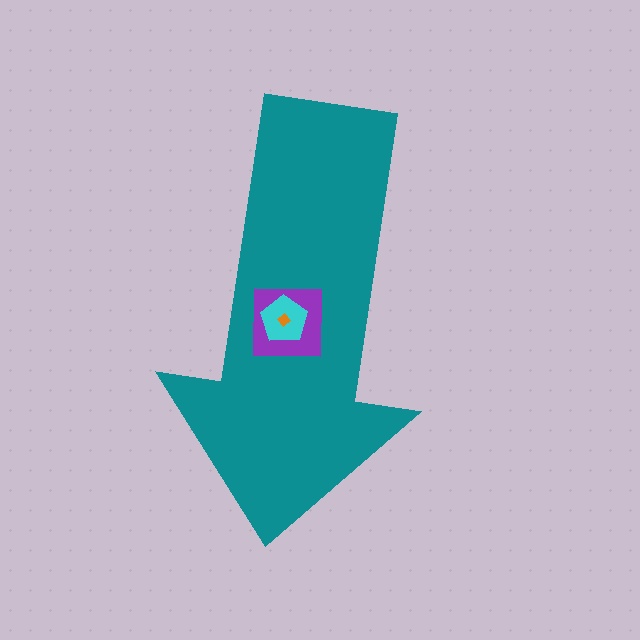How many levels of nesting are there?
4.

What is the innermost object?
The orange diamond.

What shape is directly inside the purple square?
The cyan pentagon.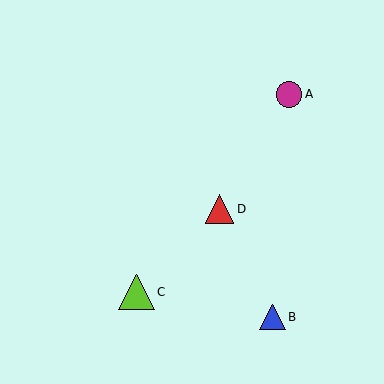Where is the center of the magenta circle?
The center of the magenta circle is at (289, 94).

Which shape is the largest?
The lime triangle (labeled C) is the largest.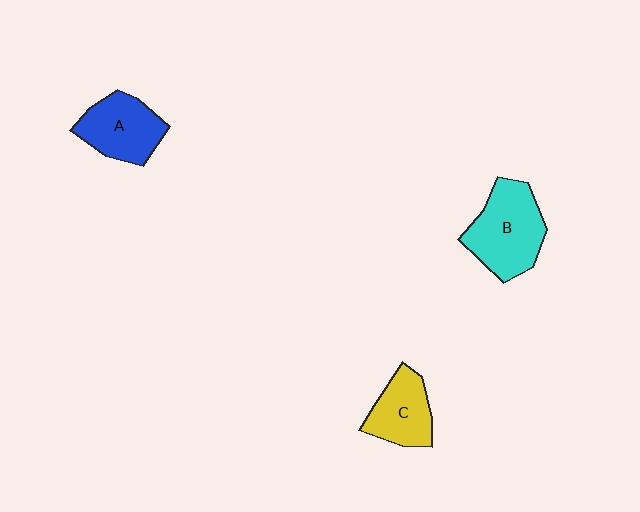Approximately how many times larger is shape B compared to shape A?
Approximately 1.3 times.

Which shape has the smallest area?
Shape C (yellow).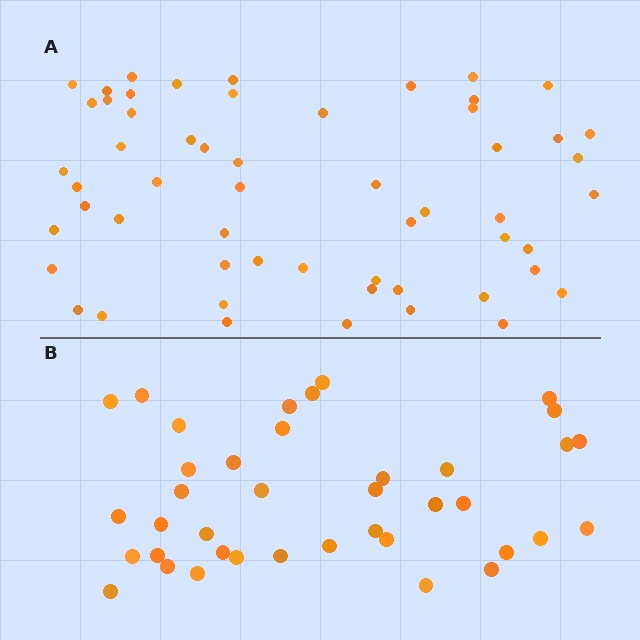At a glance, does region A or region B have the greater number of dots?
Region A (the top region) has more dots.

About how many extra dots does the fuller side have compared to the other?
Region A has approximately 15 more dots than region B.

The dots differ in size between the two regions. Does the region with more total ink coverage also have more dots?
No. Region B has more total ink coverage because its dots are larger, but region A actually contains more individual dots. Total area can be misleading — the number of items is what matters here.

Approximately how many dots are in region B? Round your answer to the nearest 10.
About 40 dots. (The exact count is 39, which rounds to 40.)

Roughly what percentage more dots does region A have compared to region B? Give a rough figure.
About 45% more.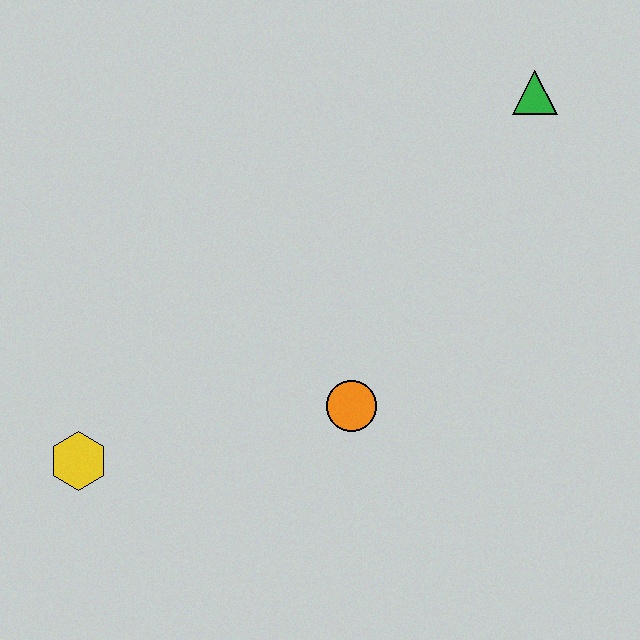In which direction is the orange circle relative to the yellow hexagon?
The orange circle is to the right of the yellow hexagon.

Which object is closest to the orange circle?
The yellow hexagon is closest to the orange circle.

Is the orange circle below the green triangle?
Yes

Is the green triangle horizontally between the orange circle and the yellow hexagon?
No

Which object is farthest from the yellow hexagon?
The green triangle is farthest from the yellow hexagon.